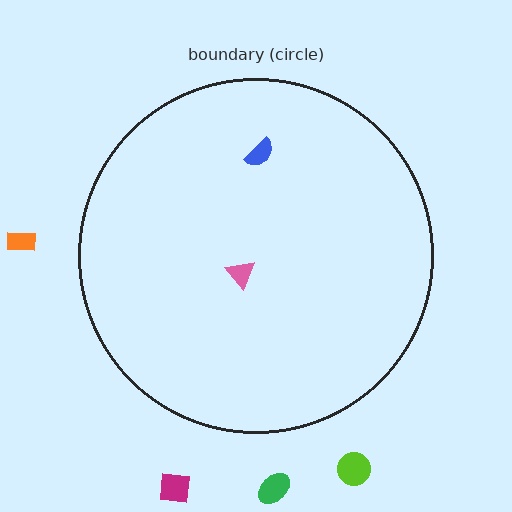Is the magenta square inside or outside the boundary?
Outside.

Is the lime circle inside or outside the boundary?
Outside.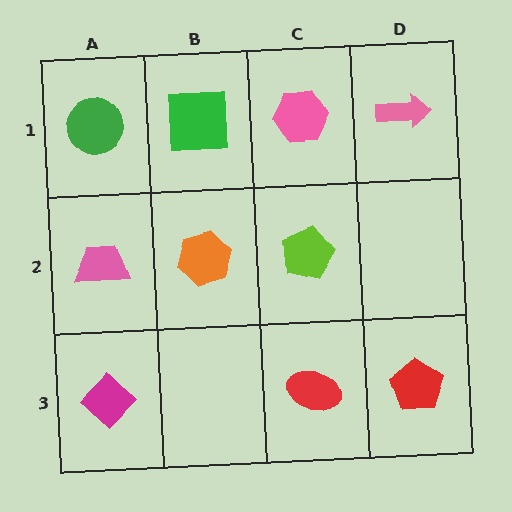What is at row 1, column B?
A green square.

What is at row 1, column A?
A green circle.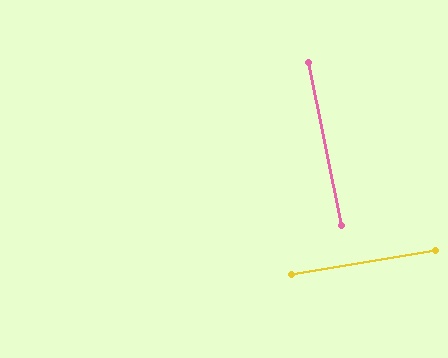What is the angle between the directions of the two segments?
Approximately 88 degrees.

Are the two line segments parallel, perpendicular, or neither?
Perpendicular — they meet at approximately 88°.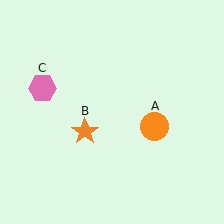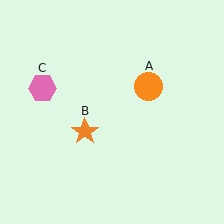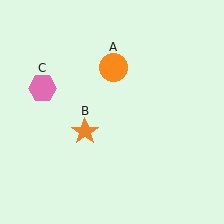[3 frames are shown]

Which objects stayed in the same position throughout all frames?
Orange star (object B) and pink hexagon (object C) remained stationary.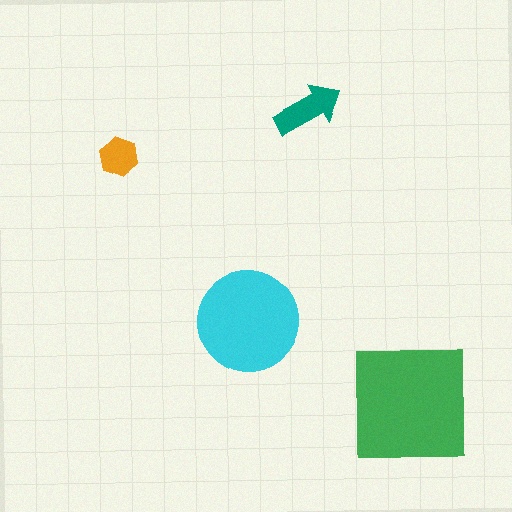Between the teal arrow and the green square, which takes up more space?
The green square.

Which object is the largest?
The green square.